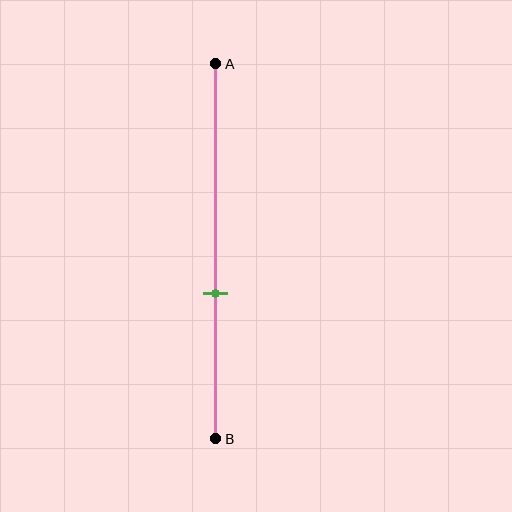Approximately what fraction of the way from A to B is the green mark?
The green mark is approximately 60% of the way from A to B.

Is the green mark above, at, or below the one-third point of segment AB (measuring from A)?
The green mark is below the one-third point of segment AB.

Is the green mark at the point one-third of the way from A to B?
No, the mark is at about 60% from A, not at the 33% one-third point.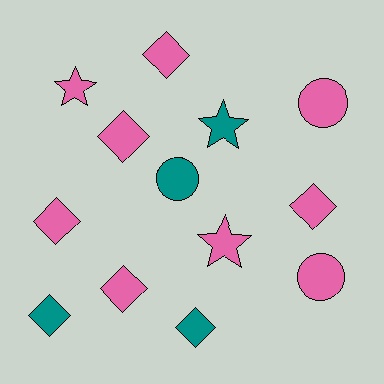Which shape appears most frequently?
Diamond, with 7 objects.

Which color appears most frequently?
Pink, with 9 objects.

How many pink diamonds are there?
There are 5 pink diamonds.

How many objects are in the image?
There are 13 objects.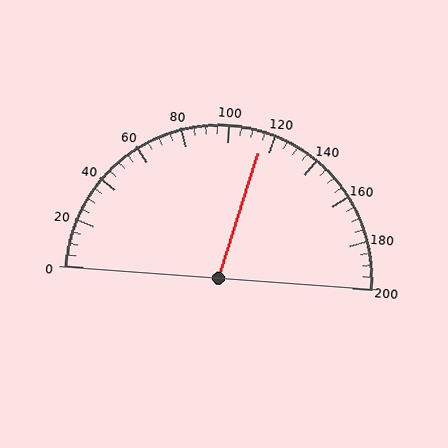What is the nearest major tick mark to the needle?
The nearest major tick mark is 120.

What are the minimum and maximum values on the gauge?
The gauge ranges from 0 to 200.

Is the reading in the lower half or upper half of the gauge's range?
The reading is in the upper half of the range (0 to 200).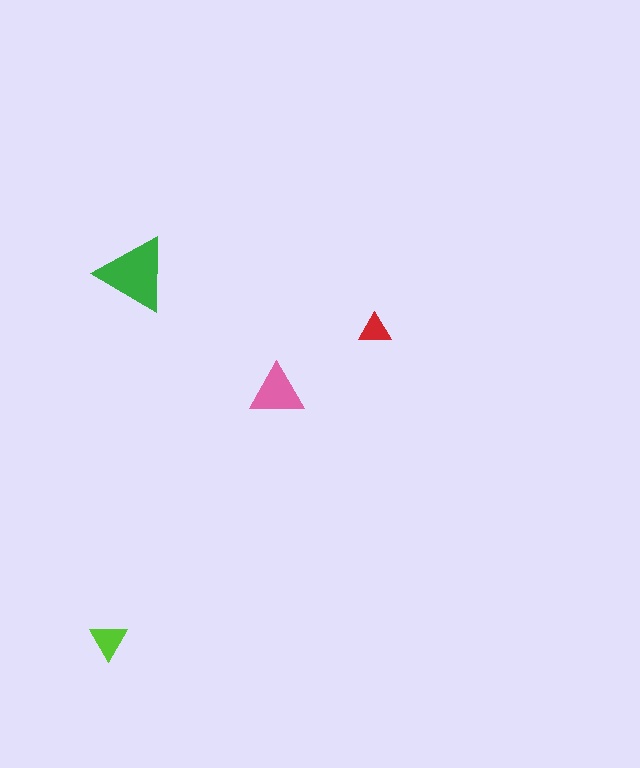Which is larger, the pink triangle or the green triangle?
The green one.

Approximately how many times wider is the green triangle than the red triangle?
About 2.5 times wider.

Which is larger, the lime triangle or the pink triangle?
The pink one.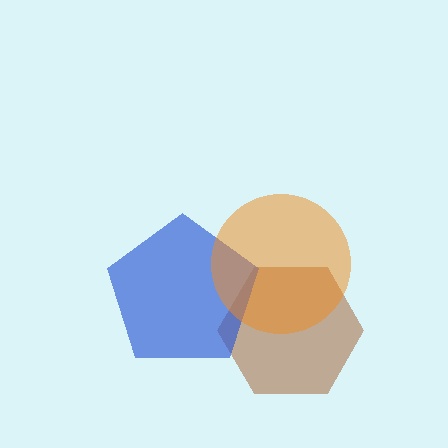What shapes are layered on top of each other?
The layered shapes are: a brown hexagon, a blue pentagon, an orange circle.